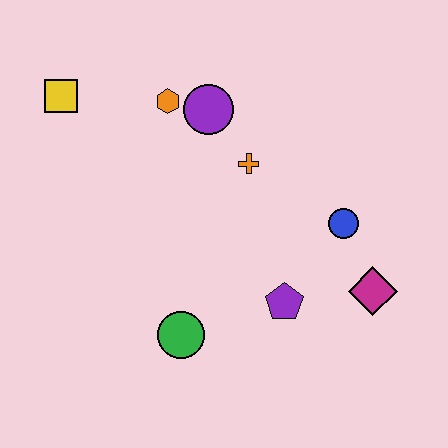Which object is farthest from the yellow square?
The magenta diamond is farthest from the yellow square.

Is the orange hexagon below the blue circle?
No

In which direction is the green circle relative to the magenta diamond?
The green circle is to the left of the magenta diamond.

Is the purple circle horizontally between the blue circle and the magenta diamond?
No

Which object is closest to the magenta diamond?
The blue circle is closest to the magenta diamond.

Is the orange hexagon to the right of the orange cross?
No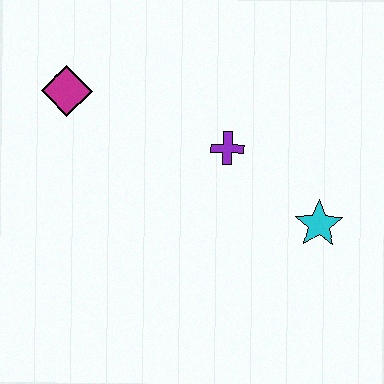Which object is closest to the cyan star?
The purple cross is closest to the cyan star.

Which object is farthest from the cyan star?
The magenta diamond is farthest from the cyan star.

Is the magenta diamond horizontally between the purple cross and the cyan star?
No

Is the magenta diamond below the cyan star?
No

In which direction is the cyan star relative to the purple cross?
The cyan star is to the right of the purple cross.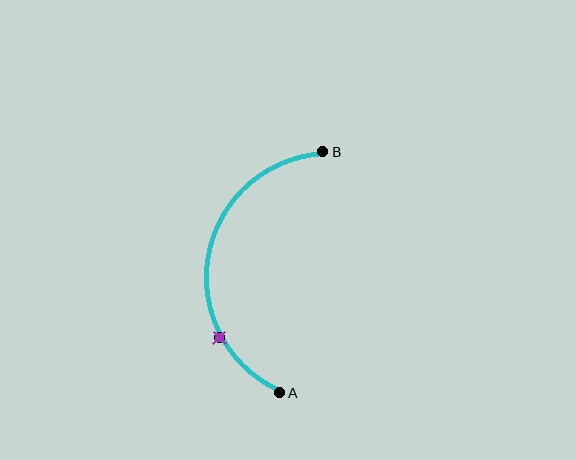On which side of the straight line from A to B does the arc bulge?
The arc bulges to the left of the straight line connecting A and B.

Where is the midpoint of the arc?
The arc midpoint is the point on the curve farthest from the straight line joining A and B. It sits to the left of that line.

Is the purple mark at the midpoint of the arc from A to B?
No. The purple mark lies on the arc but is closer to endpoint A. The arc midpoint would be at the point on the curve equidistant along the arc from both A and B.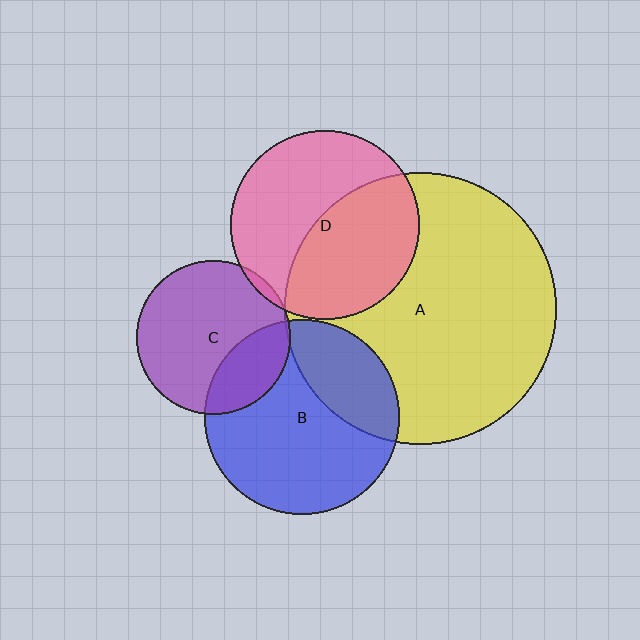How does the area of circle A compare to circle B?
Approximately 1.9 times.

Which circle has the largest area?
Circle A (yellow).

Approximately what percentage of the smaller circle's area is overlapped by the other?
Approximately 50%.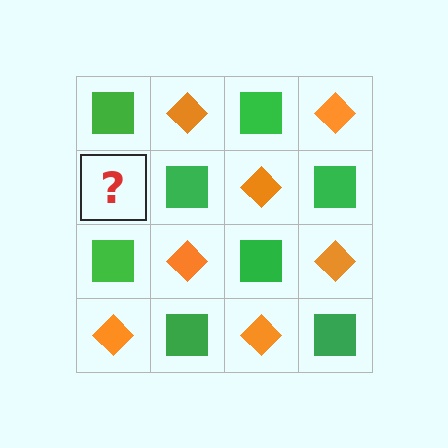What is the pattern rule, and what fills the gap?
The rule is that it alternates green square and orange diamond in a checkerboard pattern. The gap should be filled with an orange diamond.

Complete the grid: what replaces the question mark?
The question mark should be replaced with an orange diamond.